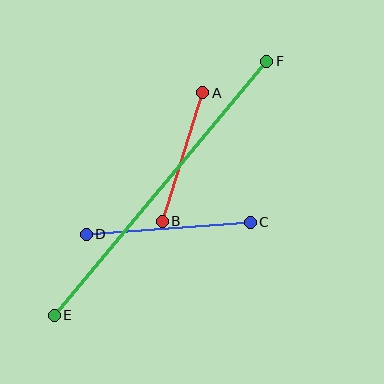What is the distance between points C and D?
The distance is approximately 164 pixels.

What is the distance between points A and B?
The distance is approximately 135 pixels.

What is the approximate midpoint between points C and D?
The midpoint is at approximately (168, 228) pixels.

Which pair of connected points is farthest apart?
Points E and F are farthest apart.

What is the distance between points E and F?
The distance is approximately 331 pixels.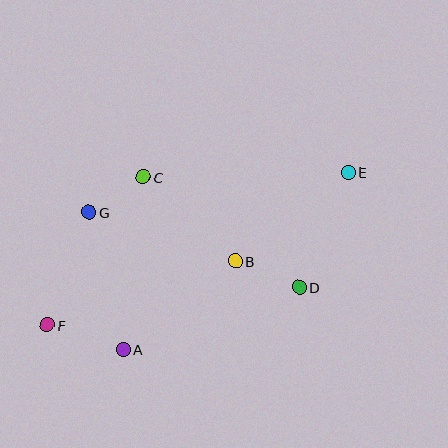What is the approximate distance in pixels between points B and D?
The distance between B and D is approximately 69 pixels.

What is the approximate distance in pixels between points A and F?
The distance between A and F is approximately 80 pixels.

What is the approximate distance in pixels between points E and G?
The distance between E and G is approximately 262 pixels.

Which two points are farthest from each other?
Points E and F are farthest from each other.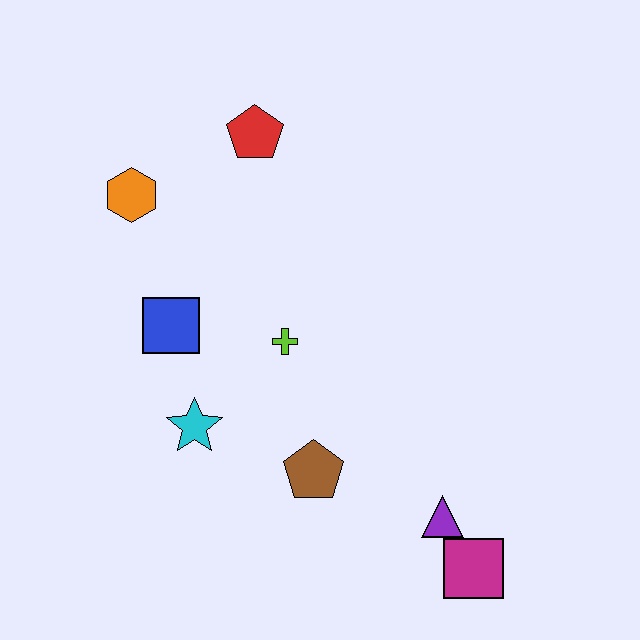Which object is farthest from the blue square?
The magenta square is farthest from the blue square.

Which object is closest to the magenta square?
The purple triangle is closest to the magenta square.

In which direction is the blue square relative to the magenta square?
The blue square is to the left of the magenta square.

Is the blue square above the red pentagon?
No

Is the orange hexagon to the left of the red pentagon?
Yes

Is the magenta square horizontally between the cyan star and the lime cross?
No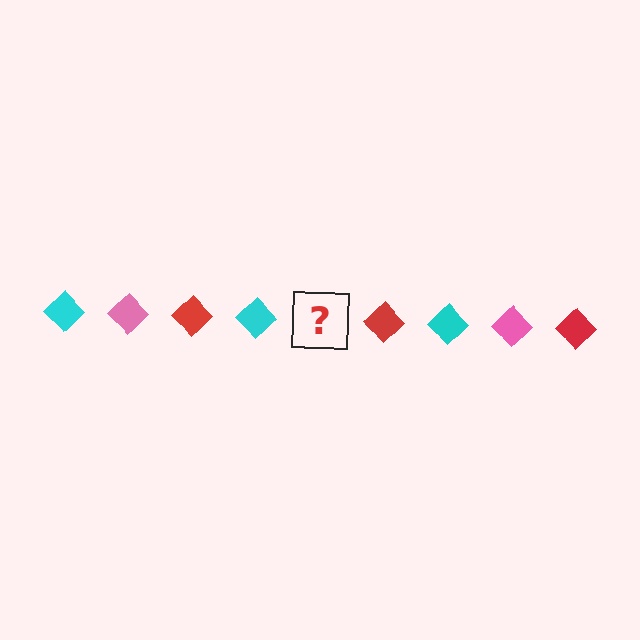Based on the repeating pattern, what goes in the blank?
The blank should be a pink diamond.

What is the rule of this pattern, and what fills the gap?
The rule is that the pattern cycles through cyan, pink, red diamonds. The gap should be filled with a pink diamond.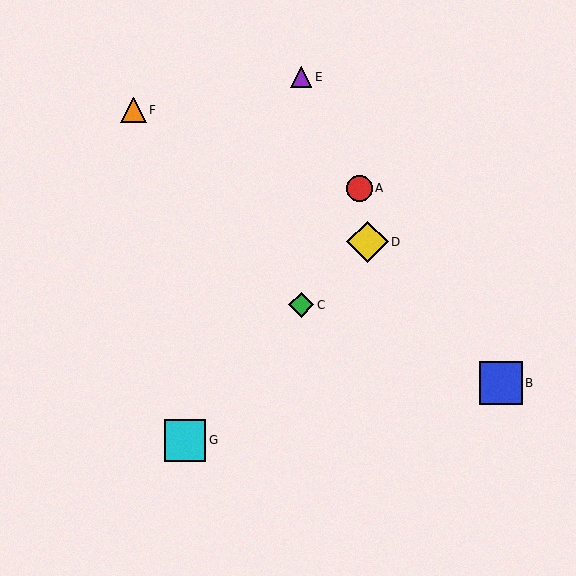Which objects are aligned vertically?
Objects C, E are aligned vertically.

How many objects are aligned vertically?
2 objects (C, E) are aligned vertically.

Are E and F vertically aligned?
No, E is at x≈301 and F is at x≈133.